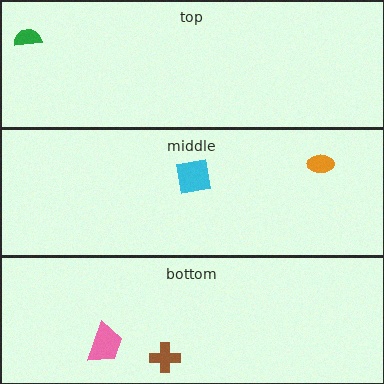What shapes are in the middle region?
The cyan square, the orange ellipse.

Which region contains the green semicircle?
The top region.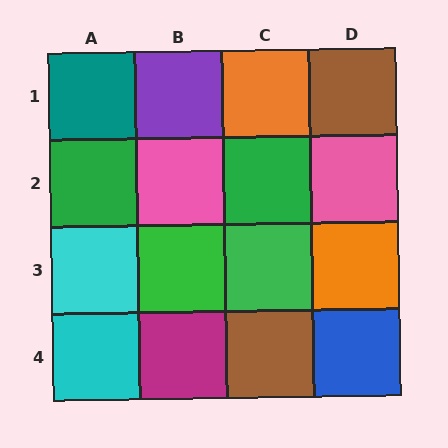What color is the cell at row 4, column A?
Cyan.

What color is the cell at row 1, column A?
Teal.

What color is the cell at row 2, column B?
Pink.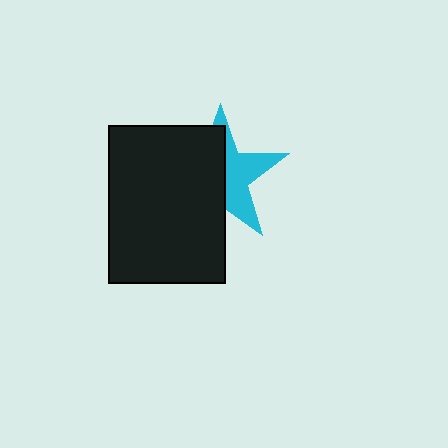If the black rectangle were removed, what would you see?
You would see the complete cyan star.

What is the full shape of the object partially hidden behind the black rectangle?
The partially hidden object is a cyan star.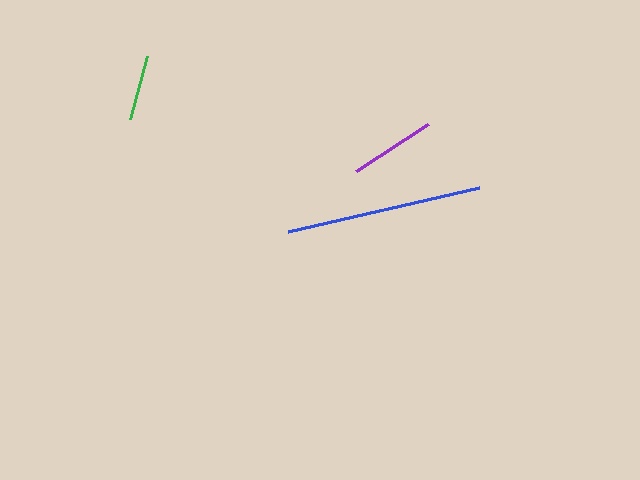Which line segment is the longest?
The blue line is the longest at approximately 196 pixels.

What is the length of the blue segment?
The blue segment is approximately 196 pixels long.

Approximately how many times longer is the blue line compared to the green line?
The blue line is approximately 3.0 times the length of the green line.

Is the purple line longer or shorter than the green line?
The purple line is longer than the green line.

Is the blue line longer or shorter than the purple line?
The blue line is longer than the purple line.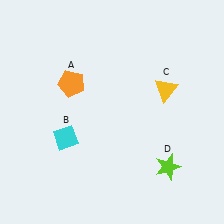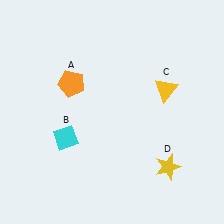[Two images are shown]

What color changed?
The star (D) changed from lime in Image 1 to yellow in Image 2.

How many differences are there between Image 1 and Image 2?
There is 1 difference between the two images.